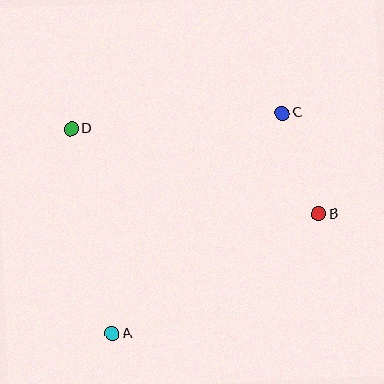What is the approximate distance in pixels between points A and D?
The distance between A and D is approximately 209 pixels.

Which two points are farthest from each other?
Points A and C are farthest from each other.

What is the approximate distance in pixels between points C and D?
The distance between C and D is approximately 212 pixels.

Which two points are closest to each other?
Points B and C are closest to each other.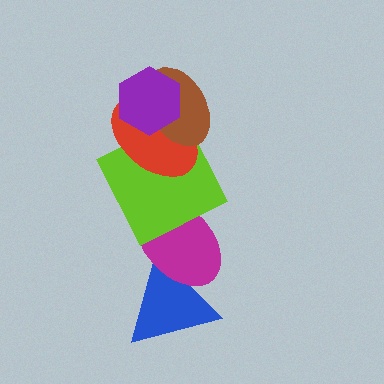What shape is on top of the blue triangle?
The magenta ellipse is on top of the blue triangle.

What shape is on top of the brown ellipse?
The purple hexagon is on top of the brown ellipse.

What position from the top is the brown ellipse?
The brown ellipse is 2nd from the top.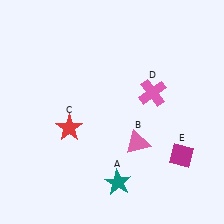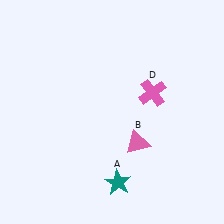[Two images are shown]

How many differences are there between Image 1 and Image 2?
There are 2 differences between the two images.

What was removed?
The red star (C), the magenta diamond (E) were removed in Image 2.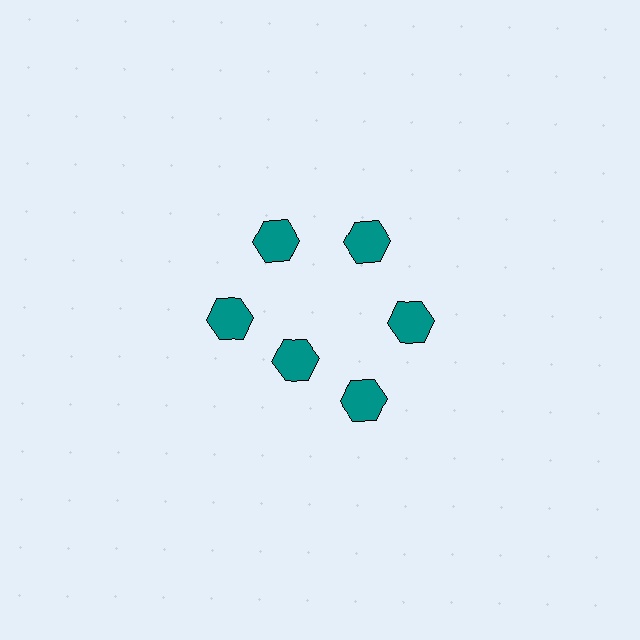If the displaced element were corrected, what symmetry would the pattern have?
It would have 6-fold rotational symmetry — the pattern would map onto itself every 60 degrees.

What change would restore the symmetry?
The symmetry would be restored by moving it outward, back onto the ring so that all 6 hexagons sit at equal angles and equal distance from the center.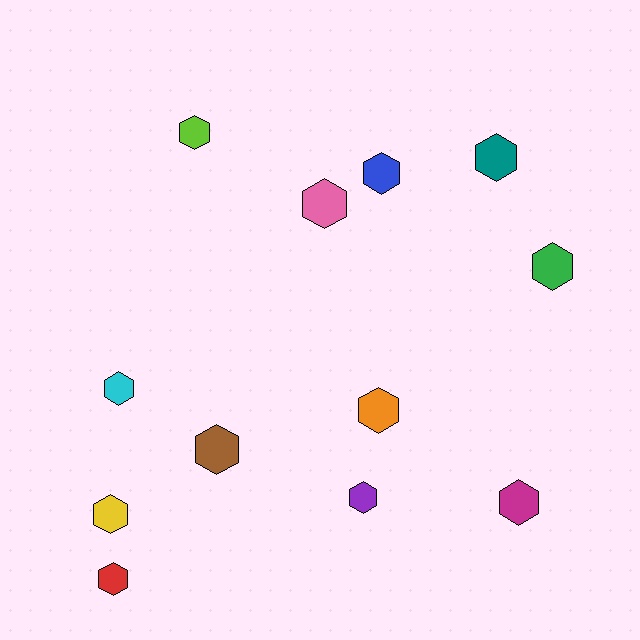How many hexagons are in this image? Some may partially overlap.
There are 12 hexagons.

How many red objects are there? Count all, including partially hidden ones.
There is 1 red object.